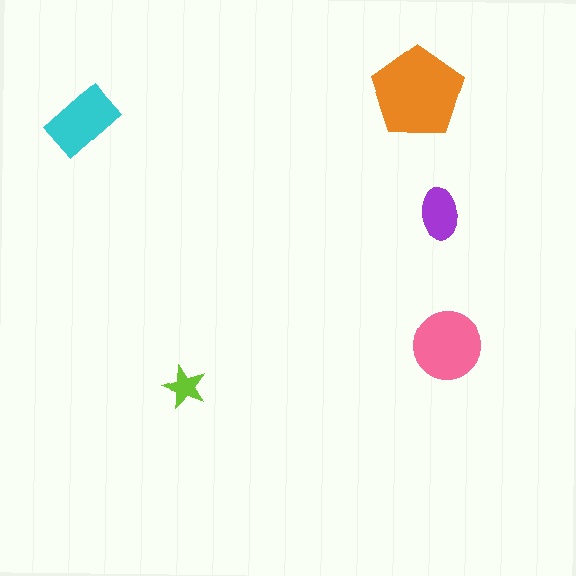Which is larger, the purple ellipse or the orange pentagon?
The orange pentagon.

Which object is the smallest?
The lime star.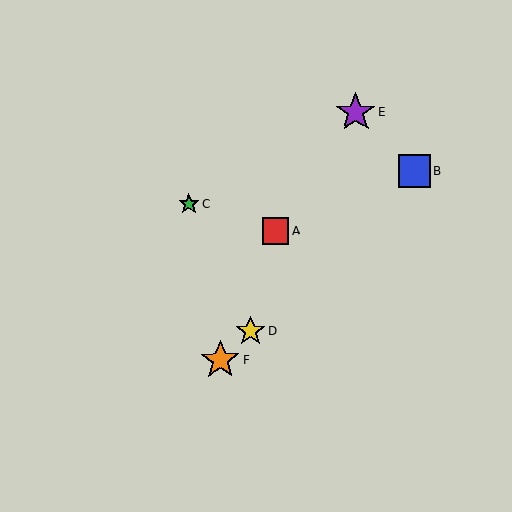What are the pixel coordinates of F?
Object F is at (221, 360).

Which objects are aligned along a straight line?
Objects B, D, F are aligned along a straight line.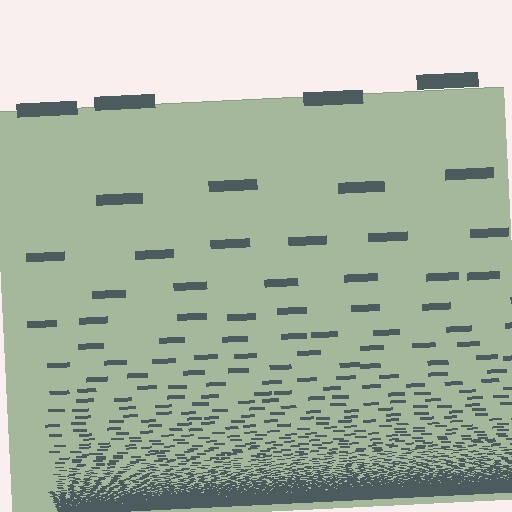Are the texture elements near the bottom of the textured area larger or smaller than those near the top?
Smaller. The gradient is inverted — elements near the bottom are smaller and denser.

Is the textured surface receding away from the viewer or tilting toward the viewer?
The surface appears to tilt toward the viewer. Texture elements get larger and sparser toward the top.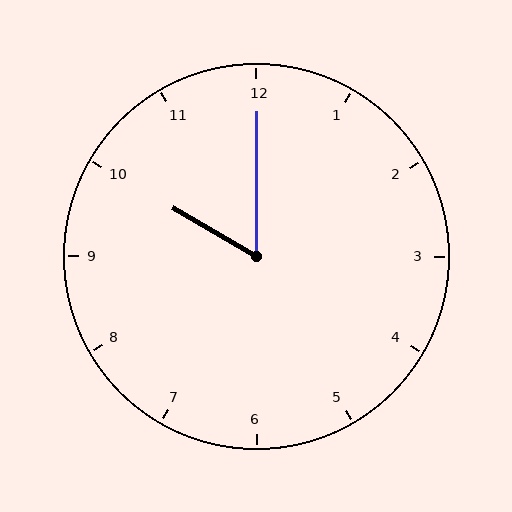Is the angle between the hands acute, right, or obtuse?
It is acute.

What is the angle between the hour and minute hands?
Approximately 60 degrees.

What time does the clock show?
10:00.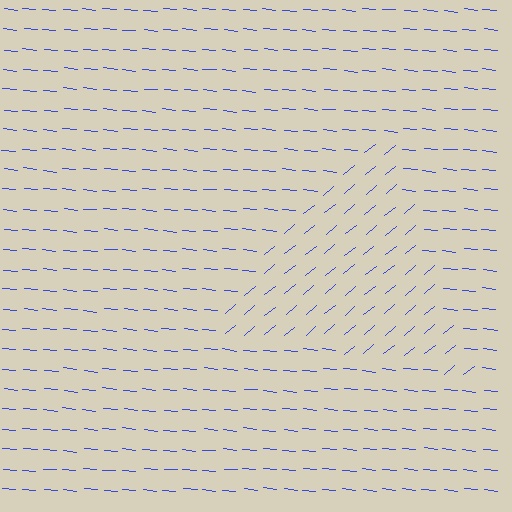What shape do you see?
I see a triangle.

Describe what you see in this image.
The image is filled with small blue line segments. A triangle region in the image has lines oriented differently from the surrounding lines, creating a visible texture boundary.